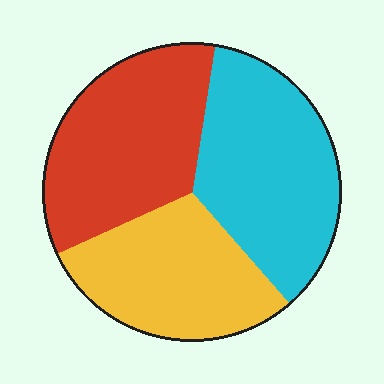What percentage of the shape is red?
Red covers 34% of the shape.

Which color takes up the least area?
Yellow, at roughly 30%.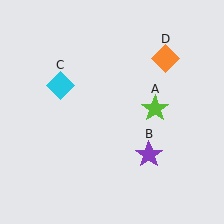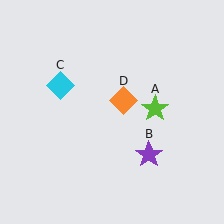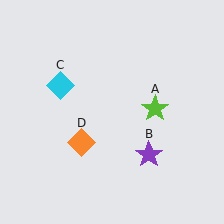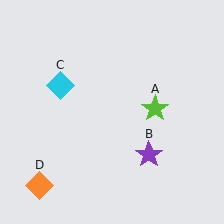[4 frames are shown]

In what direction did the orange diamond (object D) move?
The orange diamond (object D) moved down and to the left.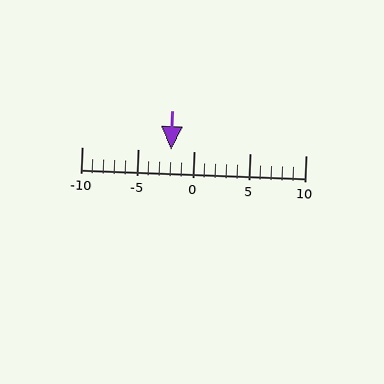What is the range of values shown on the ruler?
The ruler shows values from -10 to 10.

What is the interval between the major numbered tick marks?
The major tick marks are spaced 5 units apart.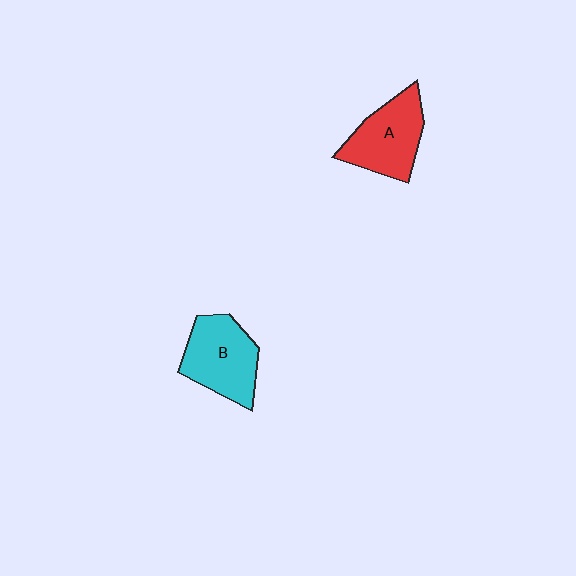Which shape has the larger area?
Shape B (cyan).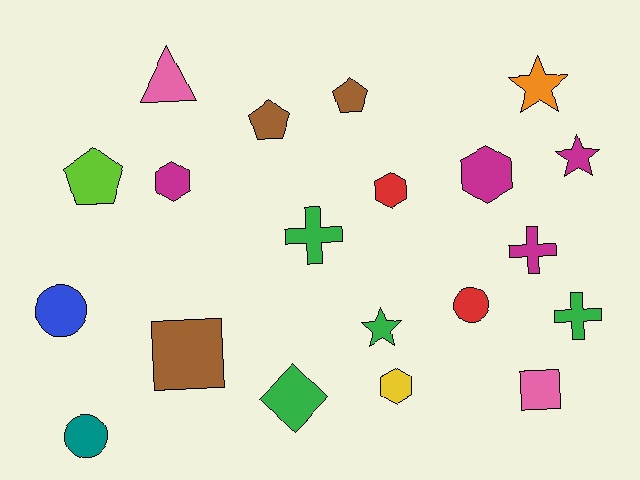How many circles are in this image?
There are 3 circles.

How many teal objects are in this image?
There is 1 teal object.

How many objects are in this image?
There are 20 objects.